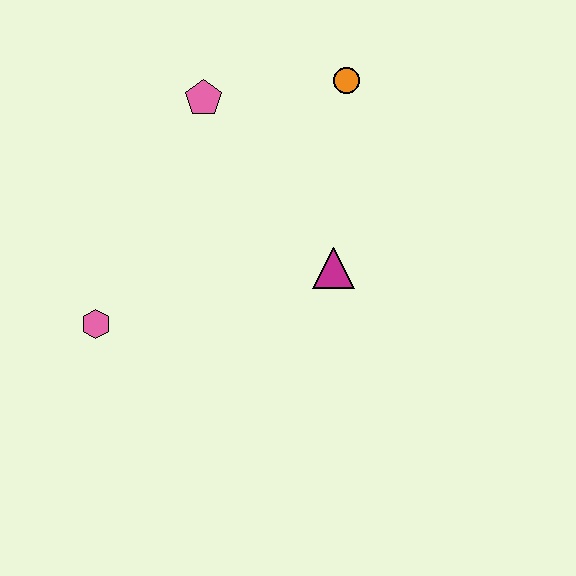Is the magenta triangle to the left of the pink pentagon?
No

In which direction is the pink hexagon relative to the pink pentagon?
The pink hexagon is below the pink pentagon.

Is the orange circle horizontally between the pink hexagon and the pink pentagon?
No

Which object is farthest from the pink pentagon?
The pink hexagon is farthest from the pink pentagon.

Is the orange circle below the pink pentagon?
No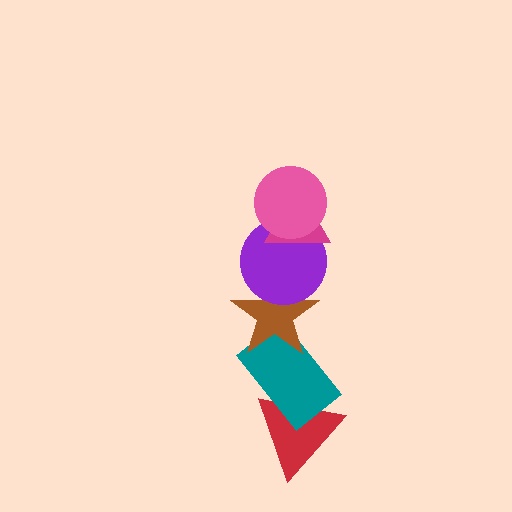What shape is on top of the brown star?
The purple circle is on top of the brown star.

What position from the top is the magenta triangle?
The magenta triangle is 2nd from the top.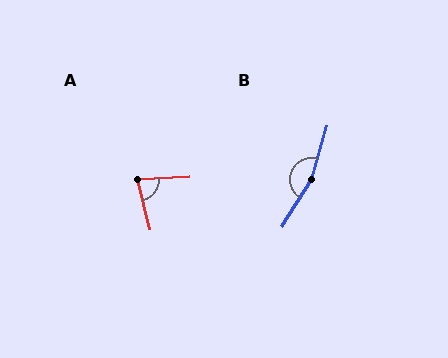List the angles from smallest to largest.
A (79°), B (164°).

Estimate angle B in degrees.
Approximately 164 degrees.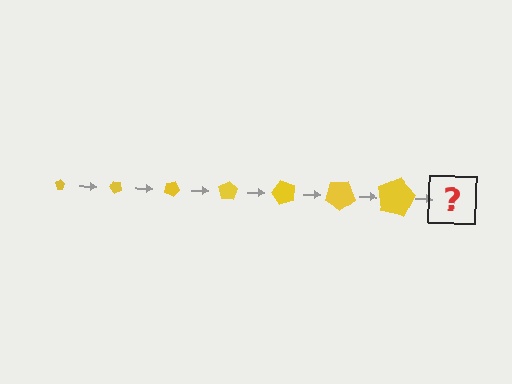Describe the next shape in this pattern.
It should be a pentagon, larger than the previous one and rotated 350 degrees from the start.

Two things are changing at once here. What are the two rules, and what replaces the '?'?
The two rules are that the pentagon grows larger each step and it rotates 50 degrees each step. The '?' should be a pentagon, larger than the previous one and rotated 350 degrees from the start.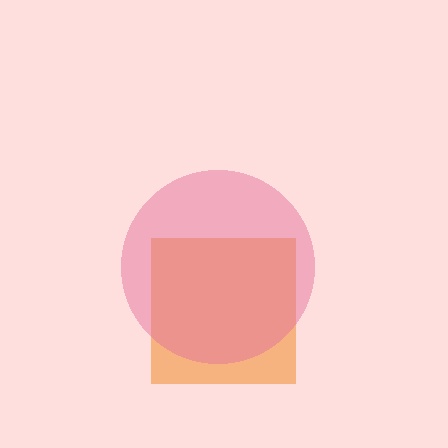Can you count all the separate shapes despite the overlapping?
Yes, there are 2 separate shapes.